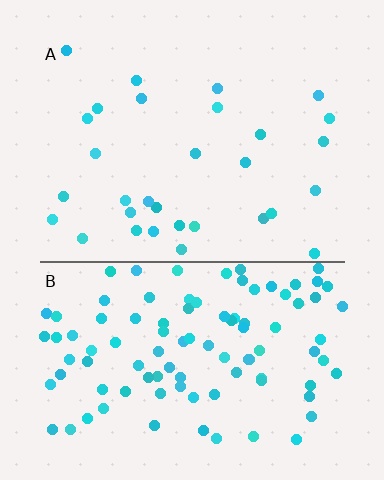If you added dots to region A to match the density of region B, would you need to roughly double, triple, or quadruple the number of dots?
Approximately triple.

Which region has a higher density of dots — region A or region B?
B (the bottom).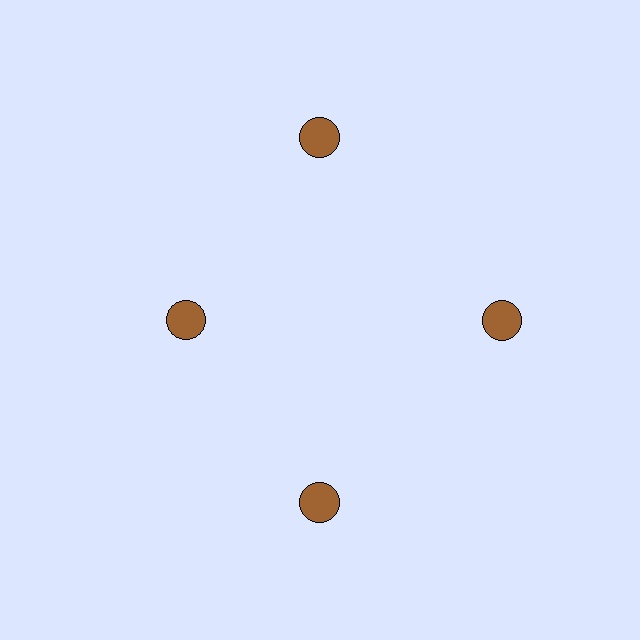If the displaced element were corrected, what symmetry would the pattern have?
It would have 4-fold rotational symmetry — the pattern would map onto itself every 90 degrees.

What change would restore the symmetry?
The symmetry would be restored by moving it outward, back onto the ring so that all 4 circles sit at equal angles and equal distance from the center.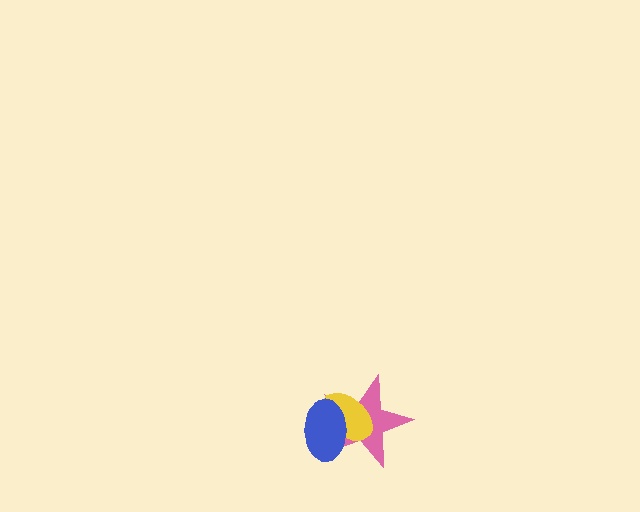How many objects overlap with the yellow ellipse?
2 objects overlap with the yellow ellipse.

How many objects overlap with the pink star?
2 objects overlap with the pink star.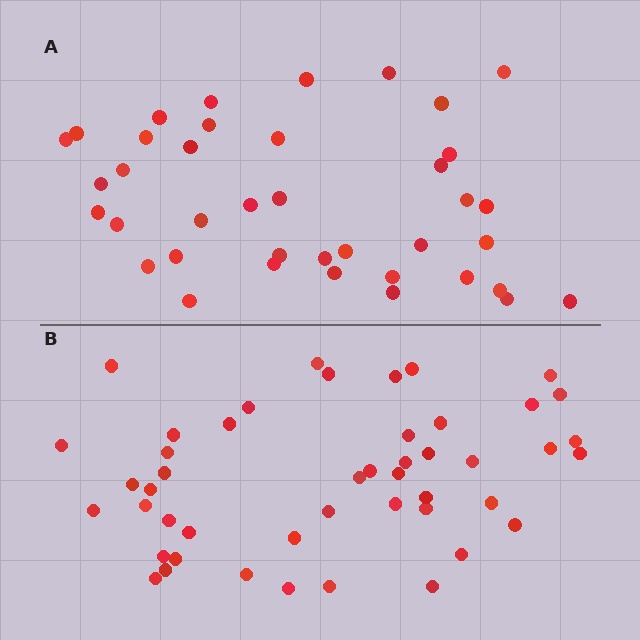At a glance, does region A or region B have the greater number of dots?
Region B (the bottom region) has more dots.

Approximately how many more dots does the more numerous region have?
Region B has roughly 8 or so more dots than region A.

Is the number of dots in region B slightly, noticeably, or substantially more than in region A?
Region B has only slightly more — the two regions are fairly close. The ratio is roughly 1.2 to 1.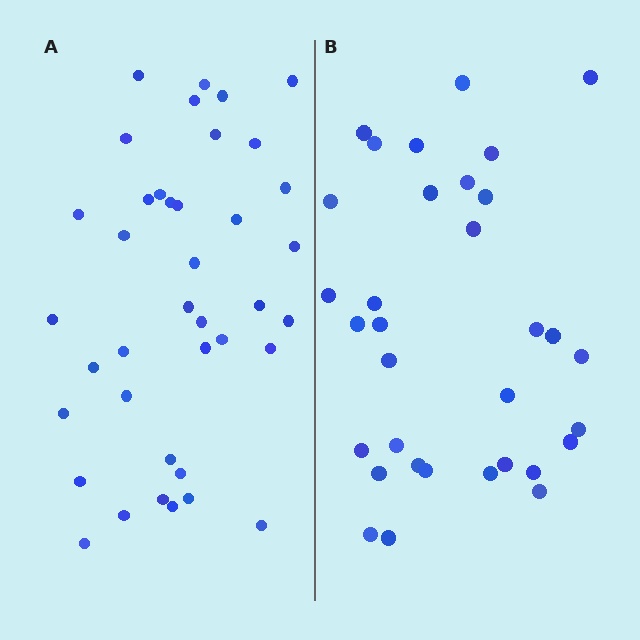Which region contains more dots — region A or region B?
Region A (the left region) has more dots.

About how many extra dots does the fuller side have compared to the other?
Region A has about 6 more dots than region B.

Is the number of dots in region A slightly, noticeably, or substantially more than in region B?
Region A has only slightly more — the two regions are fairly close. The ratio is roughly 1.2 to 1.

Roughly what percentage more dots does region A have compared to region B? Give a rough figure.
About 20% more.